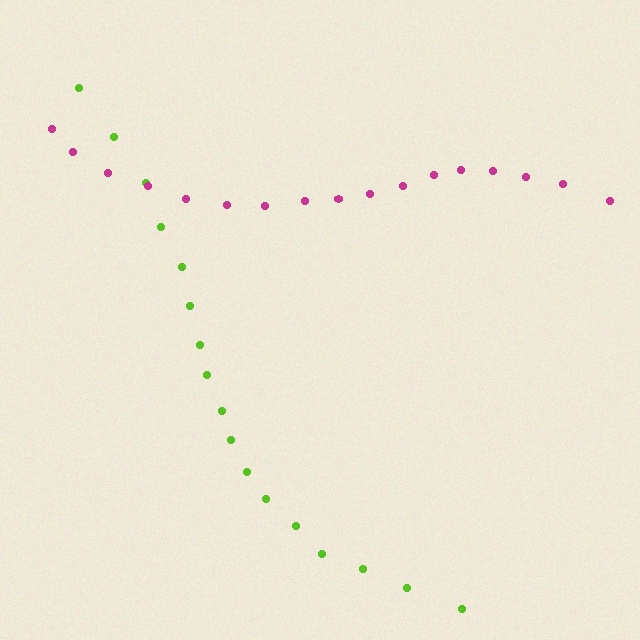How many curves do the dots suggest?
There are 2 distinct paths.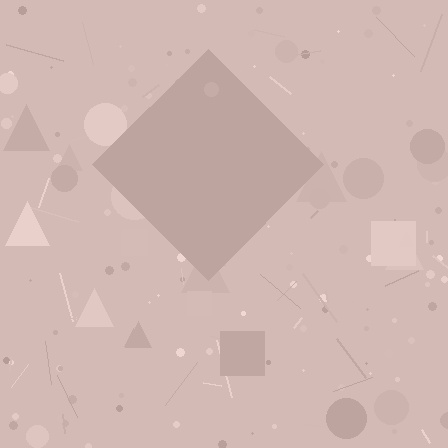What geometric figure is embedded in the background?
A diamond is embedded in the background.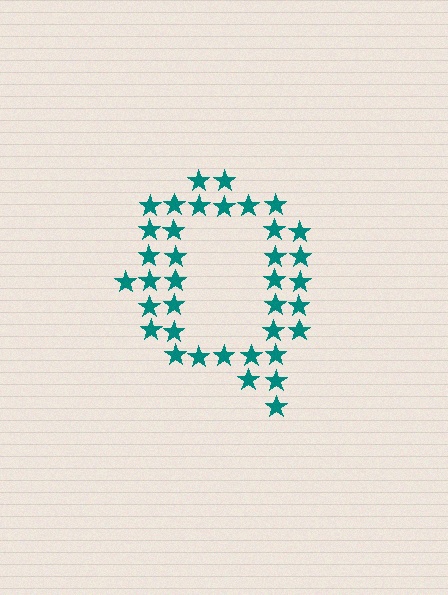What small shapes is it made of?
It is made of small stars.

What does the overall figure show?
The overall figure shows the letter Q.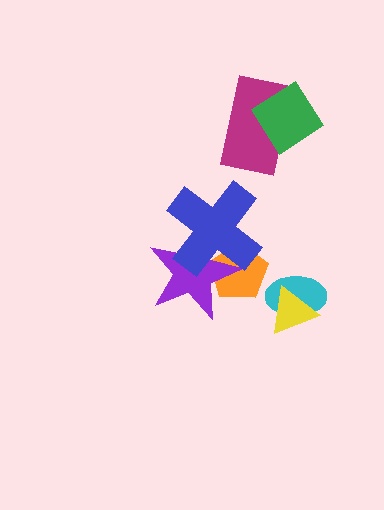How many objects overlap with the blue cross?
2 objects overlap with the blue cross.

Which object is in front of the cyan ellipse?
The yellow triangle is in front of the cyan ellipse.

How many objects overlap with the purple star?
2 objects overlap with the purple star.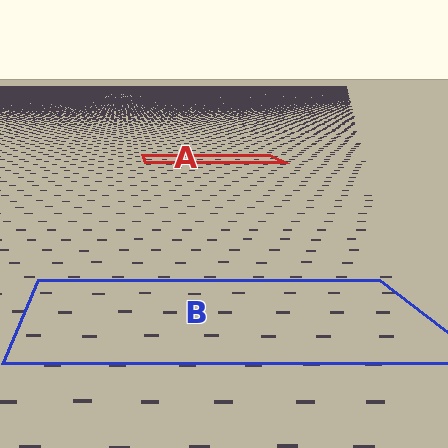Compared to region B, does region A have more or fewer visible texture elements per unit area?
Region A has more texture elements per unit area — they are packed more densely because it is farther away.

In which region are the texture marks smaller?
The texture marks are smaller in region A, because it is farther away.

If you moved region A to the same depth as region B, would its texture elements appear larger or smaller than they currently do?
They would appear larger. At a closer depth, the same texture elements are projected at a bigger on-screen size.